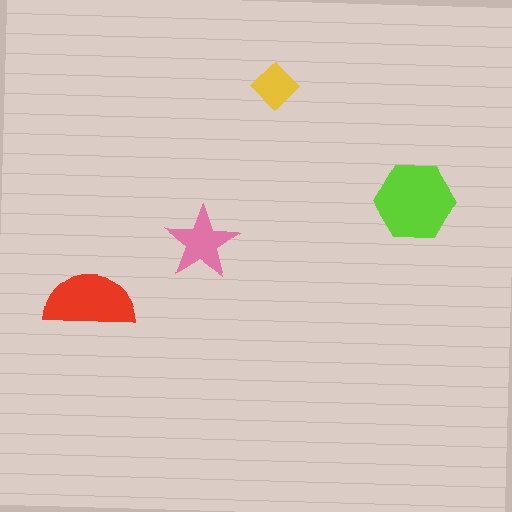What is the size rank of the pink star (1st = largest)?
3rd.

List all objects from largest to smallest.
The lime hexagon, the red semicircle, the pink star, the yellow diamond.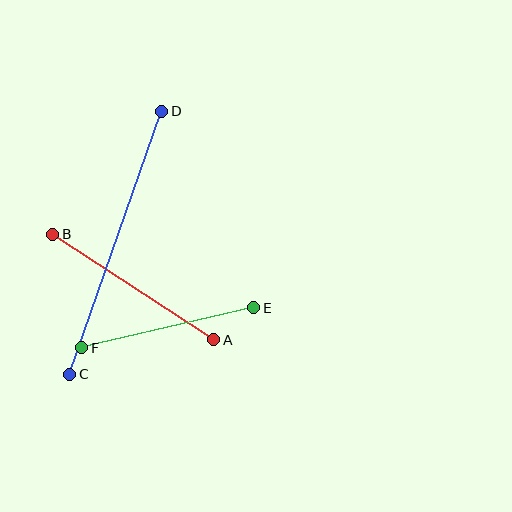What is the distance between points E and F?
The distance is approximately 176 pixels.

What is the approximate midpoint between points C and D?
The midpoint is at approximately (116, 243) pixels.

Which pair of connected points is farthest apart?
Points C and D are farthest apart.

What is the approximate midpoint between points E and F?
The midpoint is at approximately (168, 328) pixels.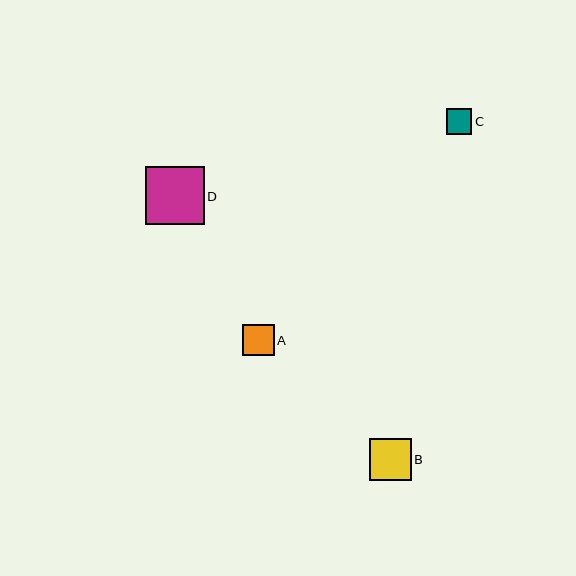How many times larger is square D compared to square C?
Square D is approximately 2.3 times the size of square C.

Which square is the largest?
Square D is the largest with a size of approximately 58 pixels.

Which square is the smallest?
Square C is the smallest with a size of approximately 25 pixels.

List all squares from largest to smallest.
From largest to smallest: D, B, A, C.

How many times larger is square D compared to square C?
Square D is approximately 2.3 times the size of square C.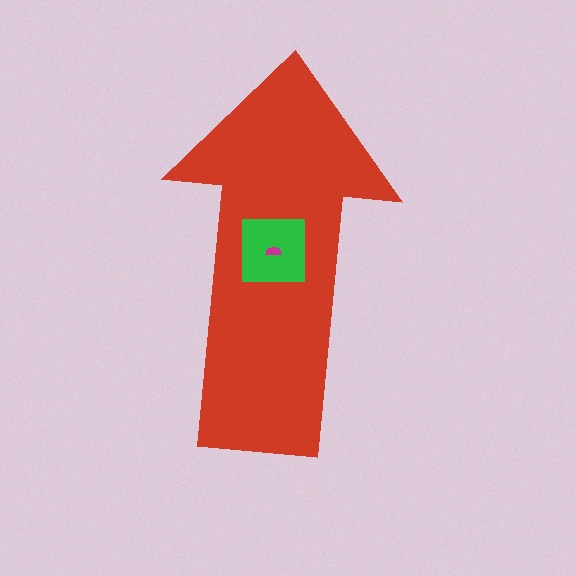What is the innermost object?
The magenta semicircle.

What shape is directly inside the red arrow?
The green square.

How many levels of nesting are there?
3.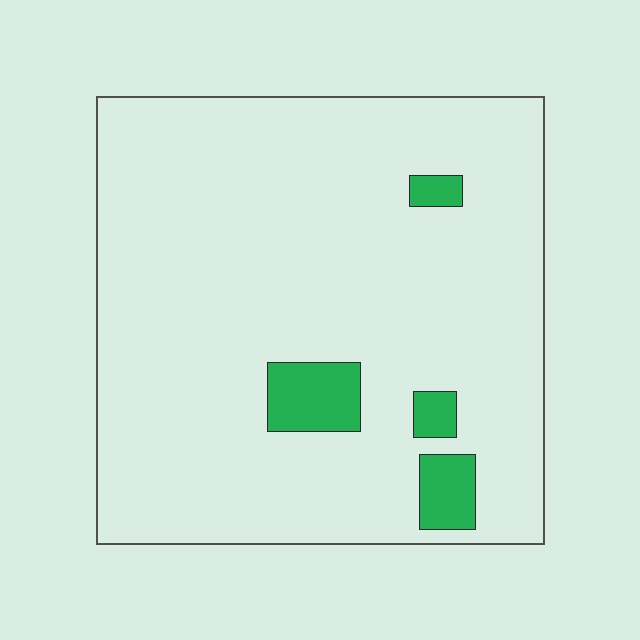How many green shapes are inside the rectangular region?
4.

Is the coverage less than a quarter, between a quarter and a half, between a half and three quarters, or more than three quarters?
Less than a quarter.